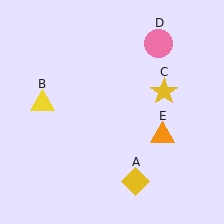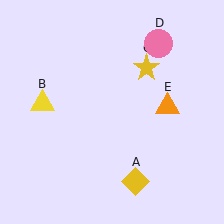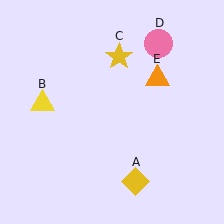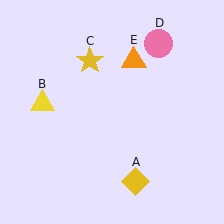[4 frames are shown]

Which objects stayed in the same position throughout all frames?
Yellow diamond (object A) and yellow triangle (object B) and pink circle (object D) remained stationary.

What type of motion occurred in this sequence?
The yellow star (object C), orange triangle (object E) rotated counterclockwise around the center of the scene.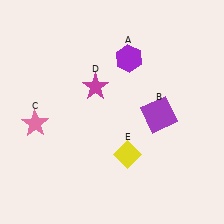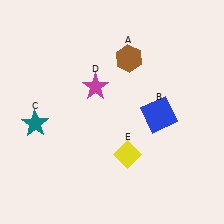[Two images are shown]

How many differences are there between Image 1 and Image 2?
There are 3 differences between the two images.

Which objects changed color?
A changed from purple to brown. B changed from purple to blue. C changed from pink to teal.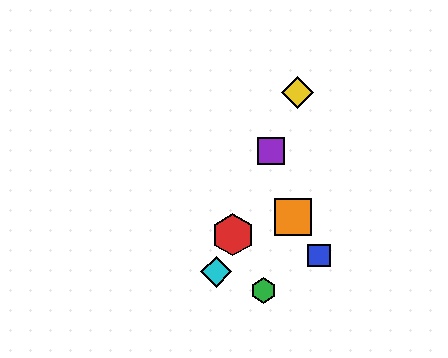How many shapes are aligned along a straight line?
4 shapes (the red hexagon, the yellow diamond, the purple square, the cyan diamond) are aligned along a straight line.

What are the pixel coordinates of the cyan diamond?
The cyan diamond is at (216, 272).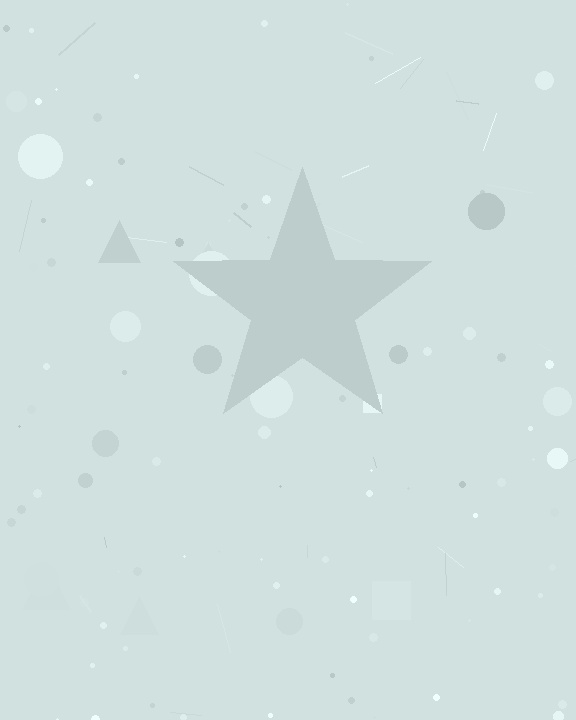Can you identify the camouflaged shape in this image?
The camouflaged shape is a star.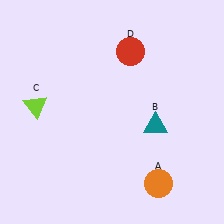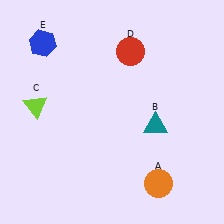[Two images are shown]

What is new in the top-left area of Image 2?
A blue hexagon (E) was added in the top-left area of Image 2.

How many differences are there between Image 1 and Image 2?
There is 1 difference between the two images.